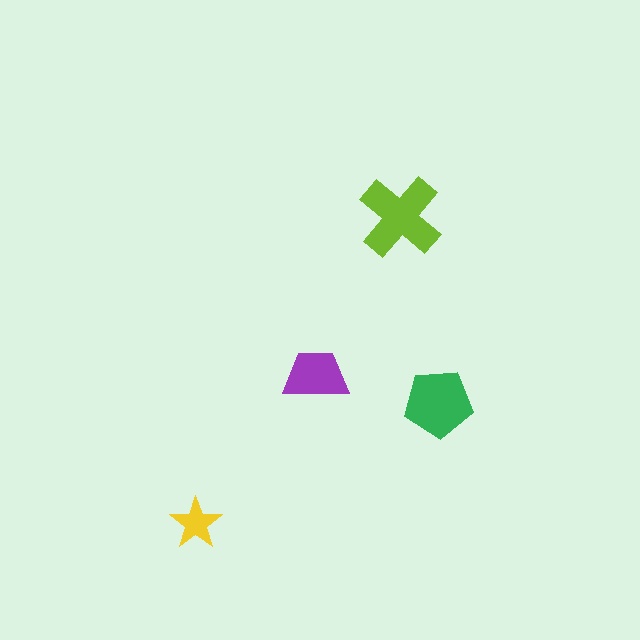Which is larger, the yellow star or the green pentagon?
The green pentagon.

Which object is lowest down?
The yellow star is bottommost.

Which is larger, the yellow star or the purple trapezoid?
The purple trapezoid.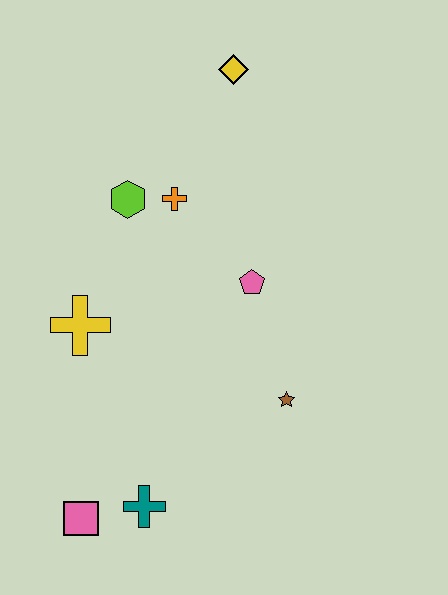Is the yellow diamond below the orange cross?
No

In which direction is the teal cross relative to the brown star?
The teal cross is to the left of the brown star.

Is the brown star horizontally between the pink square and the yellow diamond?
No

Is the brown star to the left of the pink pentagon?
No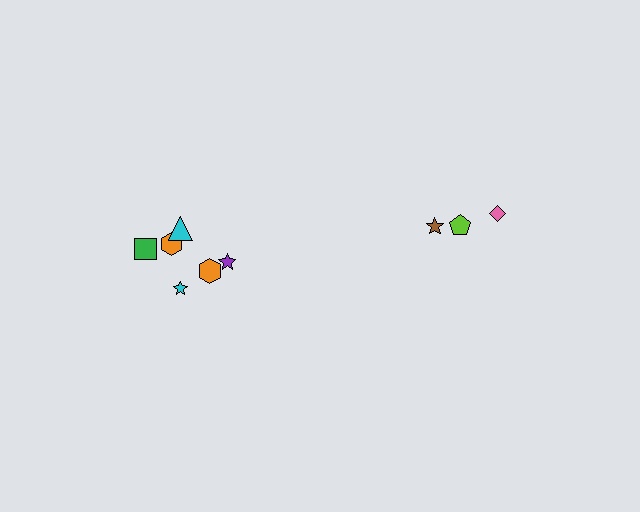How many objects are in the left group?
There are 6 objects.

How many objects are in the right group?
There are 3 objects.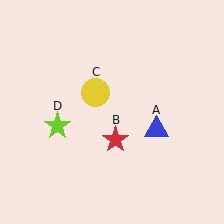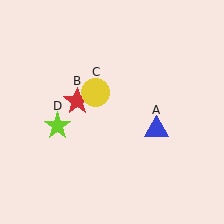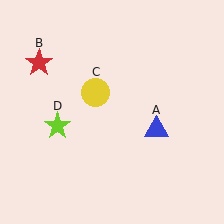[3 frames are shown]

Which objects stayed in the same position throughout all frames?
Blue triangle (object A) and yellow circle (object C) and lime star (object D) remained stationary.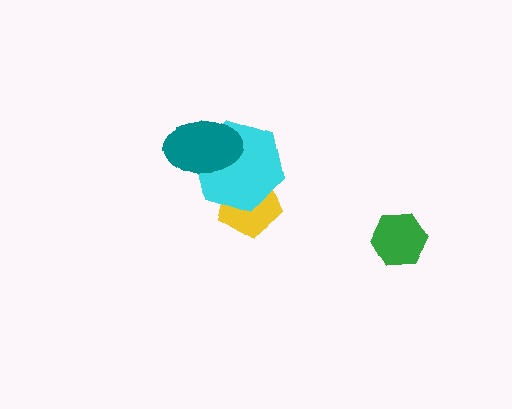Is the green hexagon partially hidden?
No, no other shape covers it.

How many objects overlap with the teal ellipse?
1 object overlaps with the teal ellipse.